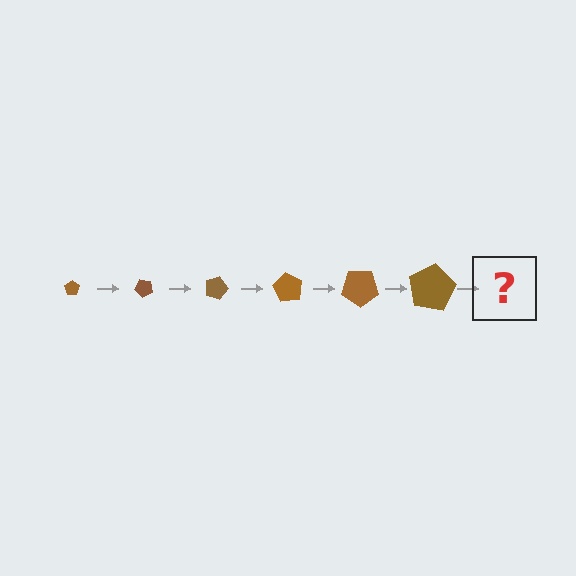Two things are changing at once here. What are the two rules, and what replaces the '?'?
The two rules are that the pentagon grows larger each step and it rotates 45 degrees each step. The '?' should be a pentagon, larger than the previous one and rotated 270 degrees from the start.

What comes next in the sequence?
The next element should be a pentagon, larger than the previous one and rotated 270 degrees from the start.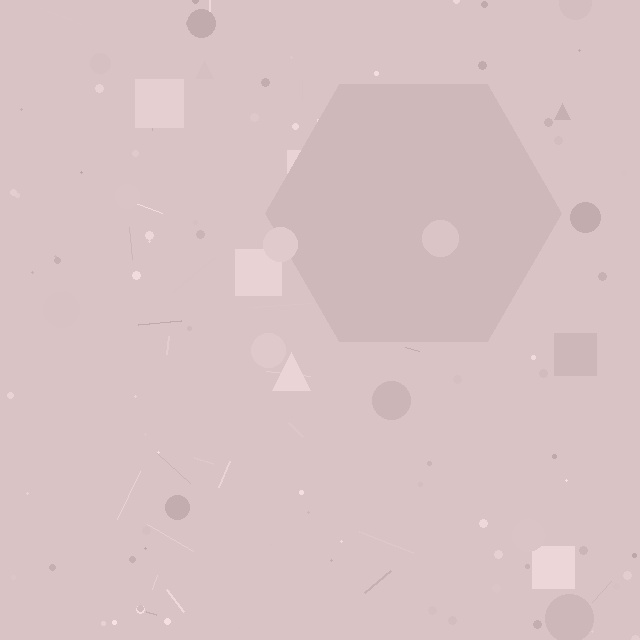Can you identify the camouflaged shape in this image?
The camouflaged shape is a hexagon.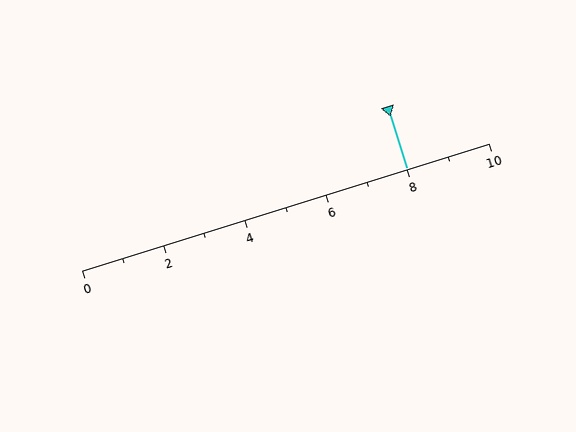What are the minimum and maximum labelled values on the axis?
The axis runs from 0 to 10.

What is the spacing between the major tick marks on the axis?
The major ticks are spaced 2 apart.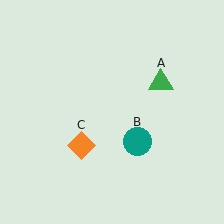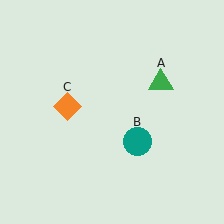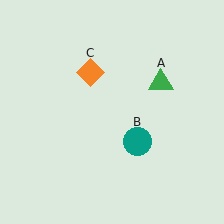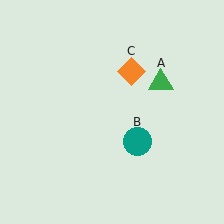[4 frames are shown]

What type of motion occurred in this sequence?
The orange diamond (object C) rotated clockwise around the center of the scene.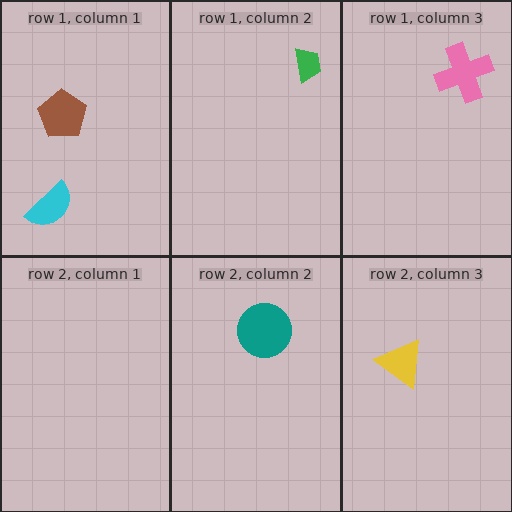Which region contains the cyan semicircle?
The row 1, column 1 region.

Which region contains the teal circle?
The row 2, column 2 region.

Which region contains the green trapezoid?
The row 1, column 2 region.